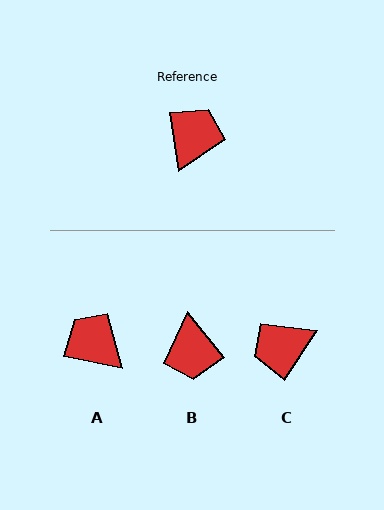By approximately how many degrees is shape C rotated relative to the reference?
Approximately 138 degrees counter-clockwise.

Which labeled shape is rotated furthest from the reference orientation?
B, about 150 degrees away.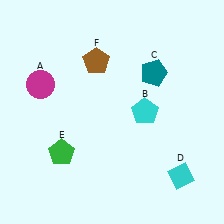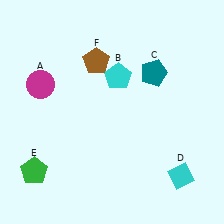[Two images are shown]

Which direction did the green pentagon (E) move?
The green pentagon (E) moved left.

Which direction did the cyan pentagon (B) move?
The cyan pentagon (B) moved up.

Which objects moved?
The objects that moved are: the cyan pentagon (B), the green pentagon (E).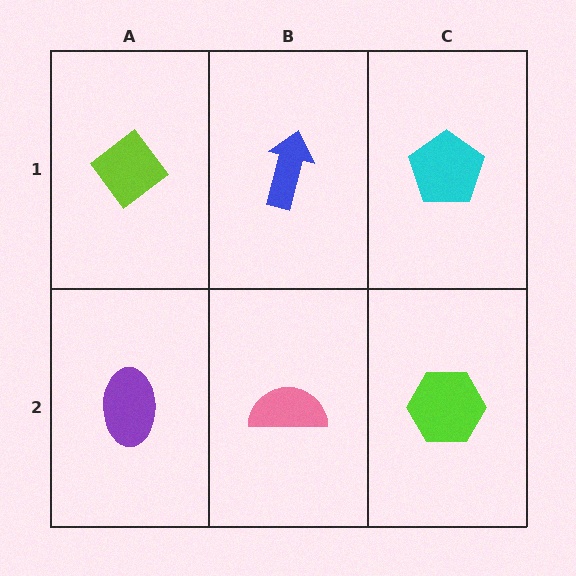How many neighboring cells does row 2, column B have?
3.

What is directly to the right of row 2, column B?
A lime hexagon.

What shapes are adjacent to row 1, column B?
A pink semicircle (row 2, column B), a lime diamond (row 1, column A), a cyan pentagon (row 1, column C).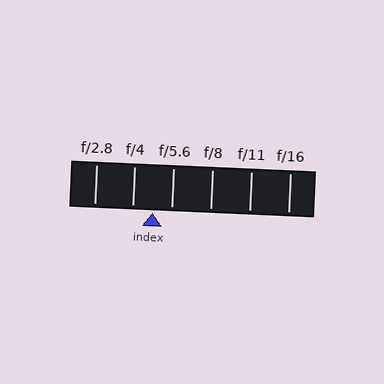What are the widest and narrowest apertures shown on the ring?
The widest aperture shown is f/2.8 and the narrowest is f/16.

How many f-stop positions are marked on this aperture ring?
There are 6 f-stop positions marked.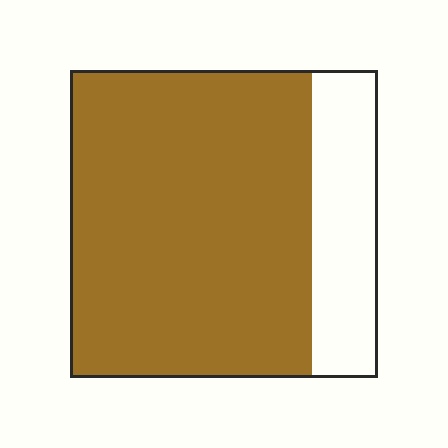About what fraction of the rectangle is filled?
About four fifths (4/5).